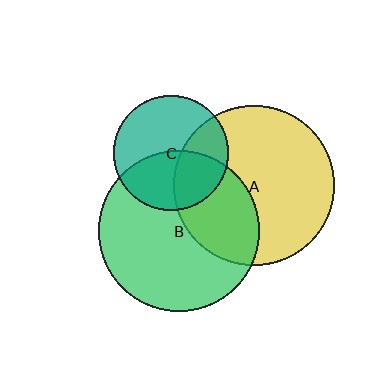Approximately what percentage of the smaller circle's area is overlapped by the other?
Approximately 45%.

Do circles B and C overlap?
Yes.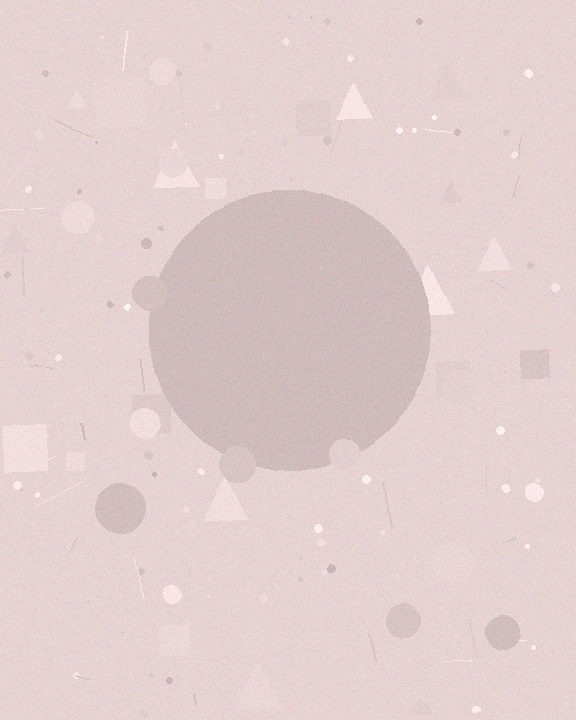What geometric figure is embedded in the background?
A circle is embedded in the background.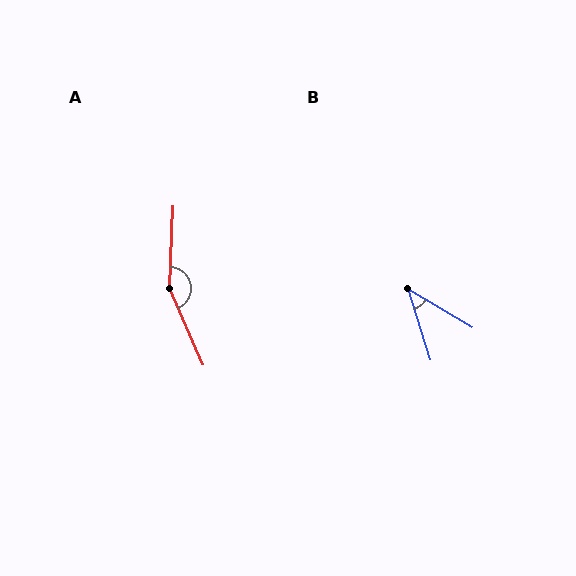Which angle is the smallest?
B, at approximately 42 degrees.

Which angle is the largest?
A, at approximately 154 degrees.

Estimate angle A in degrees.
Approximately 154 degrees.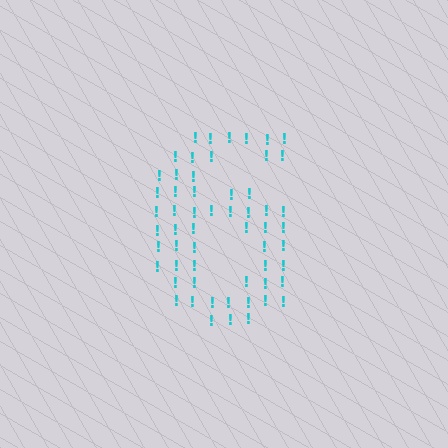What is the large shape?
The large shape is the digit 6.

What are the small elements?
The small elements are exclamation marks.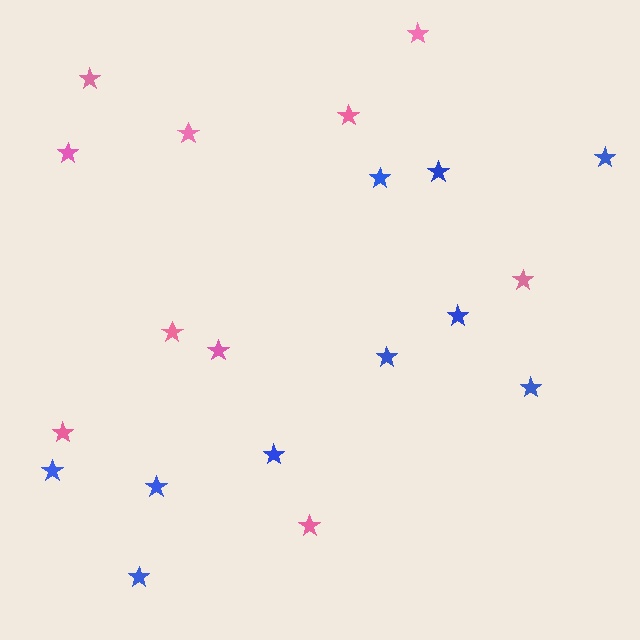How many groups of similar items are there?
There are 2 groups: one group of pink stars (10) and one group of blue stars (10).